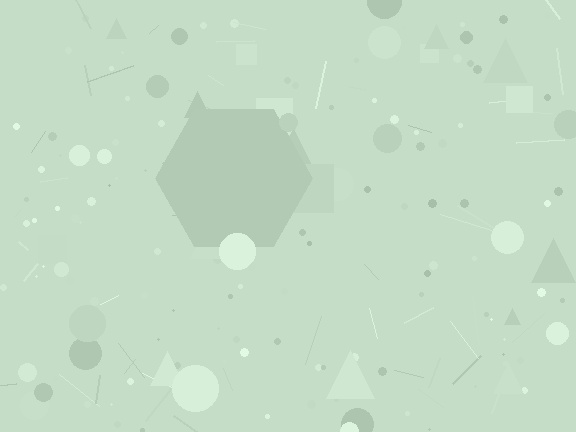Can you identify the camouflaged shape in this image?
The camouflaged shape is a hexagon.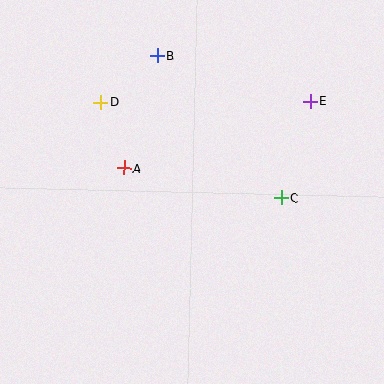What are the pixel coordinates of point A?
Point A is at (124, 168).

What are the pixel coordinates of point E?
Point E is at (310, 101).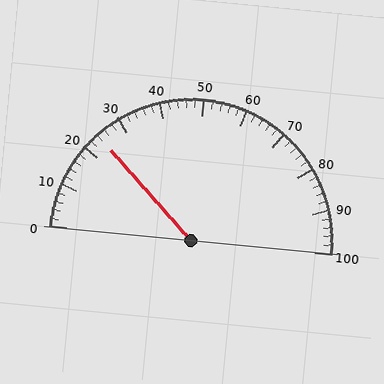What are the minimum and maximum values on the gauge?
The gauge ranges from 0 to 100.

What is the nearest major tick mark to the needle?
The nearest major tick mark is 20.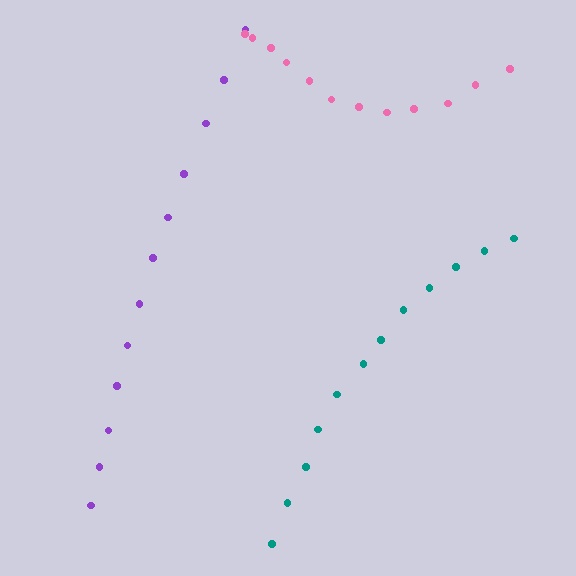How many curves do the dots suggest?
There are 3 distinct paths.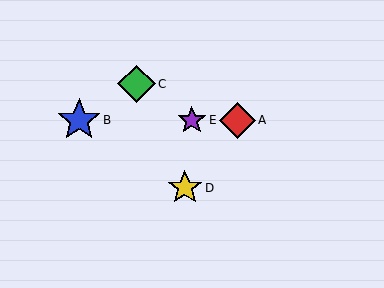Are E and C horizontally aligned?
No, E is at y≈120 and C is at y≈84.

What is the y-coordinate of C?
Object C is at y≈84.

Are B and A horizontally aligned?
Yes, both are at y≈120.